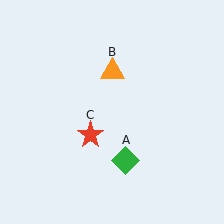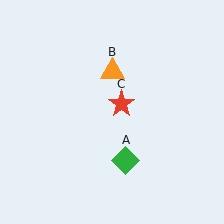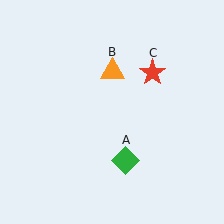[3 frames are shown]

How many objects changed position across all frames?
1 object changed position: red star (object C).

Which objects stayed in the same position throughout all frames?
Green diamond (object A) and orange triangle (object B) remained stationary.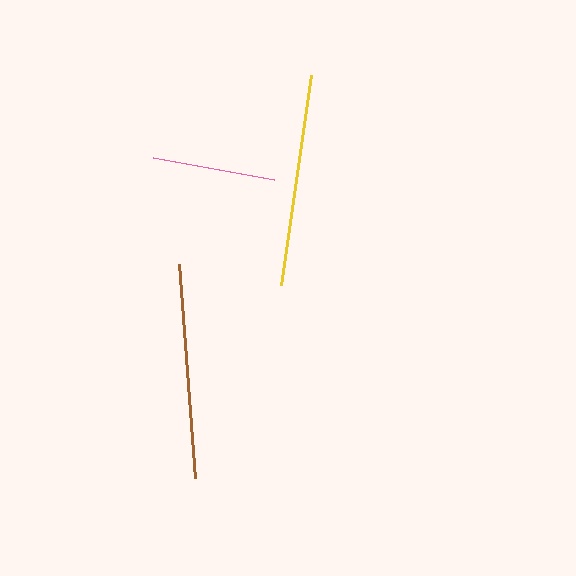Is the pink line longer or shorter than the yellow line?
The yellow line is longer than the pink line.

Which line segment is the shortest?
The pink line is the shortest at approximately 123 pixels.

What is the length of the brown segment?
The brown segment is approximately 214 pixels long.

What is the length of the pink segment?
The pink segment is approximately 123 pixels long.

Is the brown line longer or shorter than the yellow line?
The brown line is longer than the yellow line.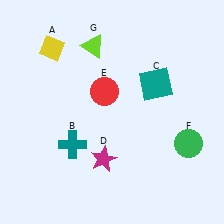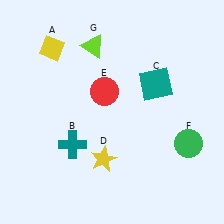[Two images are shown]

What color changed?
The star (D) changed from magenta in Image 1 to yellow in Image 2.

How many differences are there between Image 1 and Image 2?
There is 1 difference between the two images.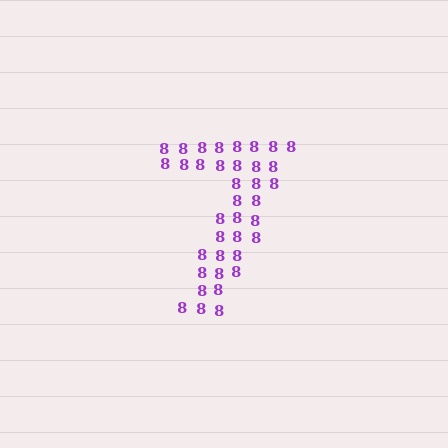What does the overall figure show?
The overall figure shows the digit 7.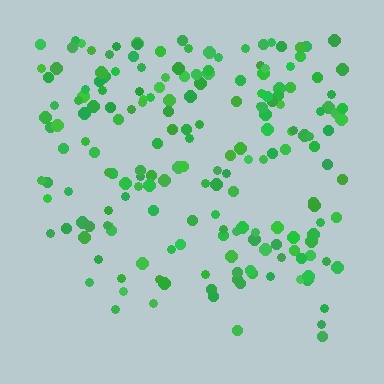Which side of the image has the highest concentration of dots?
The top.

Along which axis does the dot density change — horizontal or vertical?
Vertical.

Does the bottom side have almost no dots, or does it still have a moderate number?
Still a moderate number, just noticeably fewer than the top.